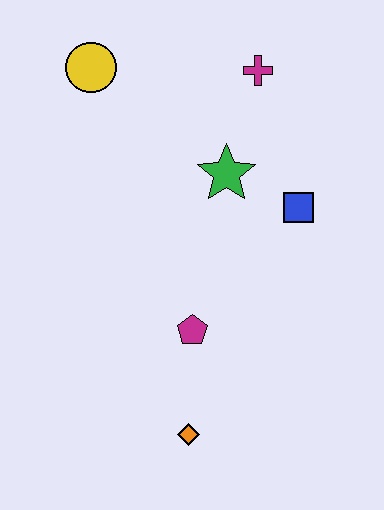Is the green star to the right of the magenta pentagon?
Yes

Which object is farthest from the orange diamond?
The yellow circle is farthest from the orange diamond.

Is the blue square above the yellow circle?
No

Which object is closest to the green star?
The blue square is closest to the green star.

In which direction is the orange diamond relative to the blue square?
The orange diamond is below the blue square.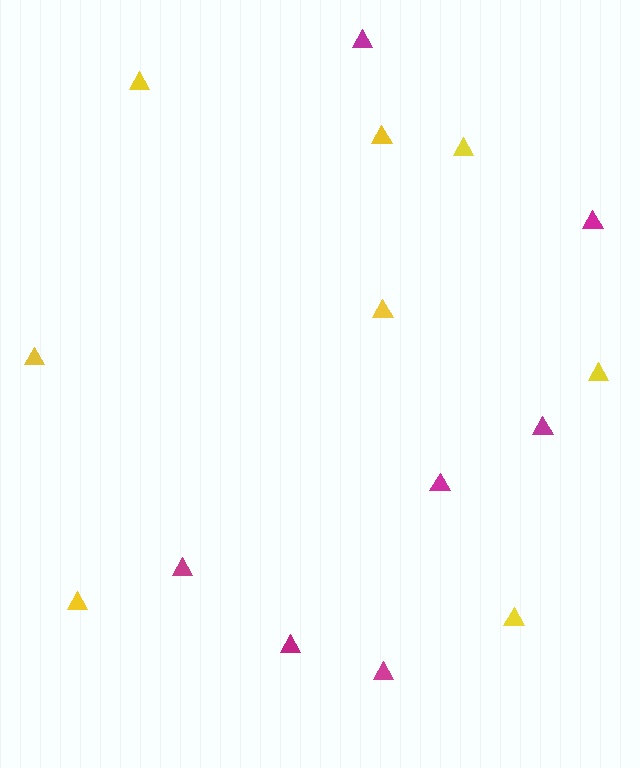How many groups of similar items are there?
There are 2 groups: one group of magenta triangles (7) and one group of yellow triangles (8).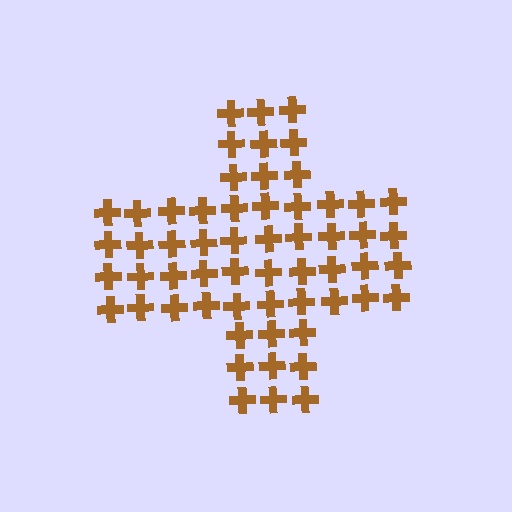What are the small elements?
The small elements are crosses.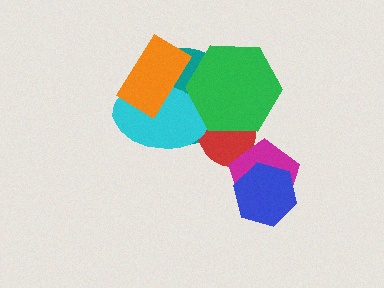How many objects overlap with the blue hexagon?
1 object overlaps with the blue hexagon.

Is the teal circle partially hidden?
Yes, it is partially covered by another shape.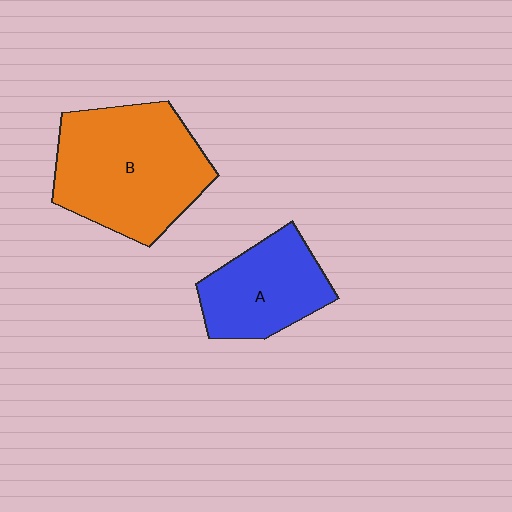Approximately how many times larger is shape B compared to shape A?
Approximately 1.6 times.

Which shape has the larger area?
Shape B (orange).